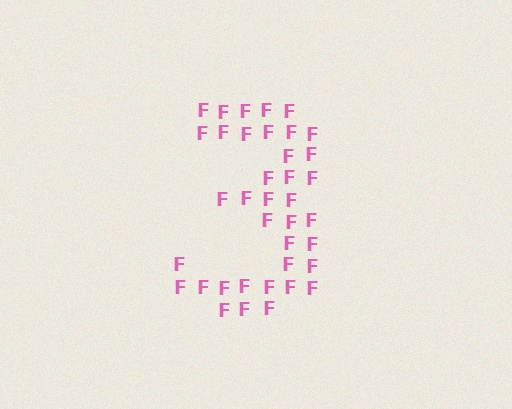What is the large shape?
The large shape is the digit 3.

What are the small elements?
The small elements are letter F's.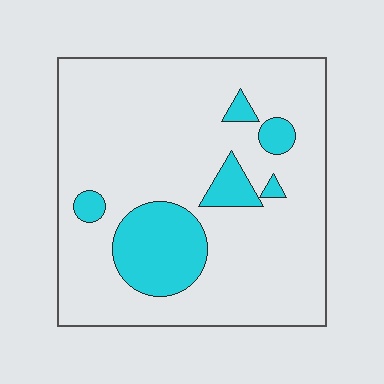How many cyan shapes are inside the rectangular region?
6.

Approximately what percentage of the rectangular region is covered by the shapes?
Approximately 15%.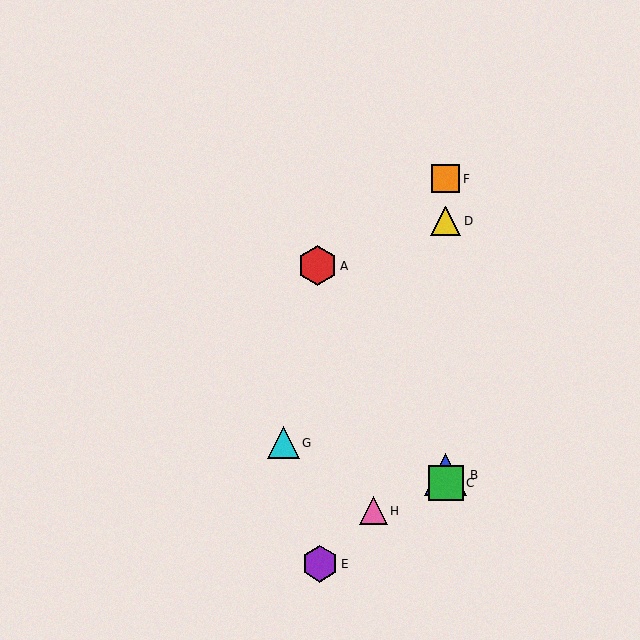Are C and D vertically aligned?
Yes, both are at x≈446.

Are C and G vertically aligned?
No, C is at x≈446 and G is at x≈283.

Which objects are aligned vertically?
Objects B, C, D, F are aligned vertically.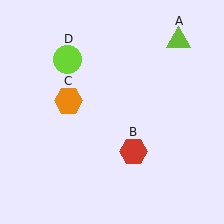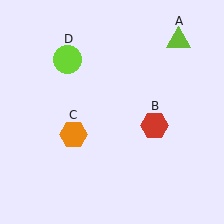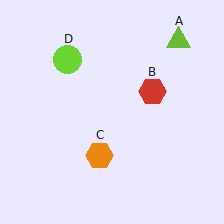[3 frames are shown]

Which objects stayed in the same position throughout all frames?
Lime triangle (object A) and lime circle (object D) remained stationary.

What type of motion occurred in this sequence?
The red hexagon (object B), orange hexagon (object C) rotated counterclockwise around the center of the scene.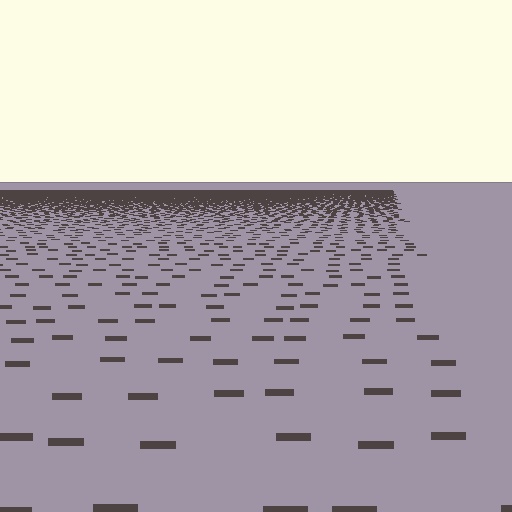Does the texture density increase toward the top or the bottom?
Density increases toward the top.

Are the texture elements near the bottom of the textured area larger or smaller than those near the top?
Larger. Near the bottom, elements are closer to the viewer and appear at a bigger on-screen size.